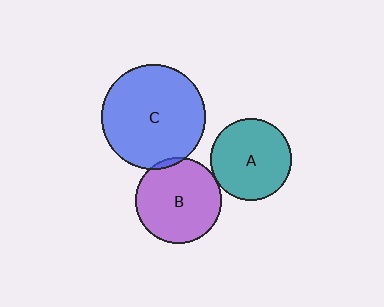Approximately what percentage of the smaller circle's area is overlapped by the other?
Approximately 5%.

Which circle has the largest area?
Circle C (blue).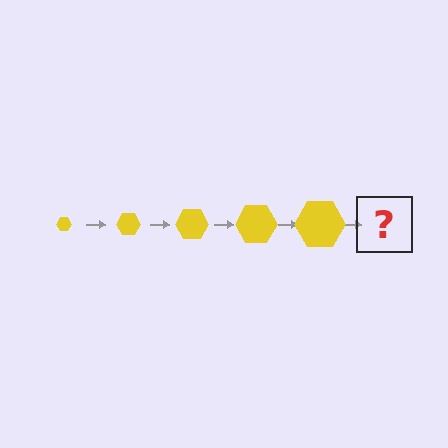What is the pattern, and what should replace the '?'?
The pattern is that the hexagon gets progressively larger each step. The '?' should be a yellow hexagon, larger than the previous one.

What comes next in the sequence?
The next element should be a yellow hexagon, larger than the previous one.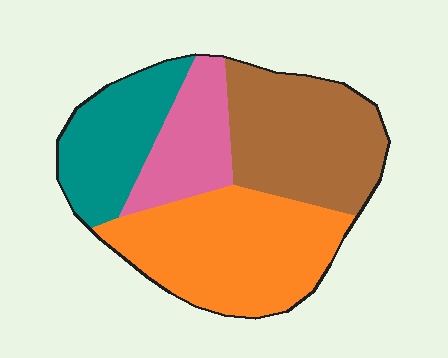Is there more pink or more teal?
Teal.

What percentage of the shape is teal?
Teal covers 20% of the shape.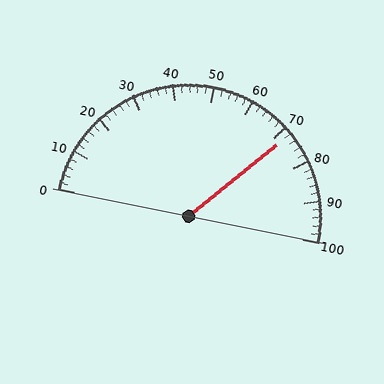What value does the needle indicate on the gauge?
The needle indicates approximately 72.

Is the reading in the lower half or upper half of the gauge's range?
The reading is in the upper half of the range (0 to 100).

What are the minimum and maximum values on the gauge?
The gauge ranges from 0 to 100.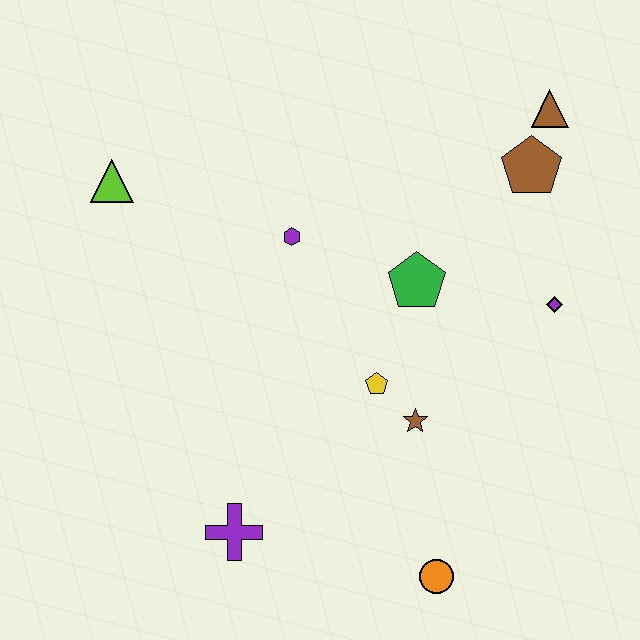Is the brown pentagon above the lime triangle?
Yes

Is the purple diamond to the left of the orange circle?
No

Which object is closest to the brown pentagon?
The brown triangle is closest to the brown pentagon.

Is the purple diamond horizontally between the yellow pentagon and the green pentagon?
No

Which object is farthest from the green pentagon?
The lime triangle is farthest from the green pentagon.